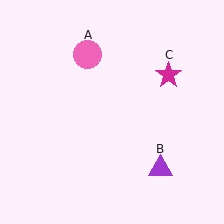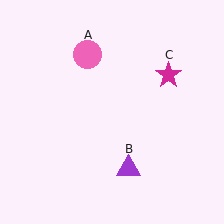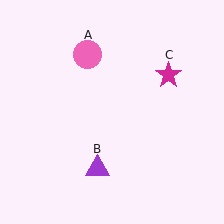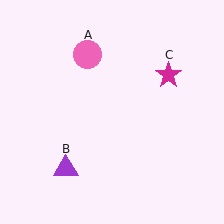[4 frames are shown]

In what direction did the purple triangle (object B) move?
The purple triangle (object B) moved left.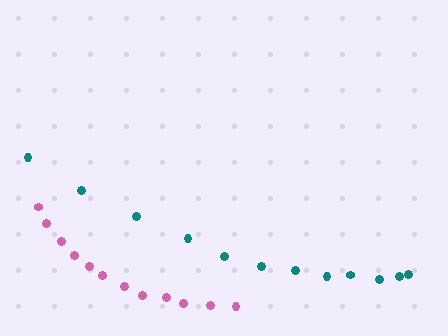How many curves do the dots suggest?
There are 2 distinct paths.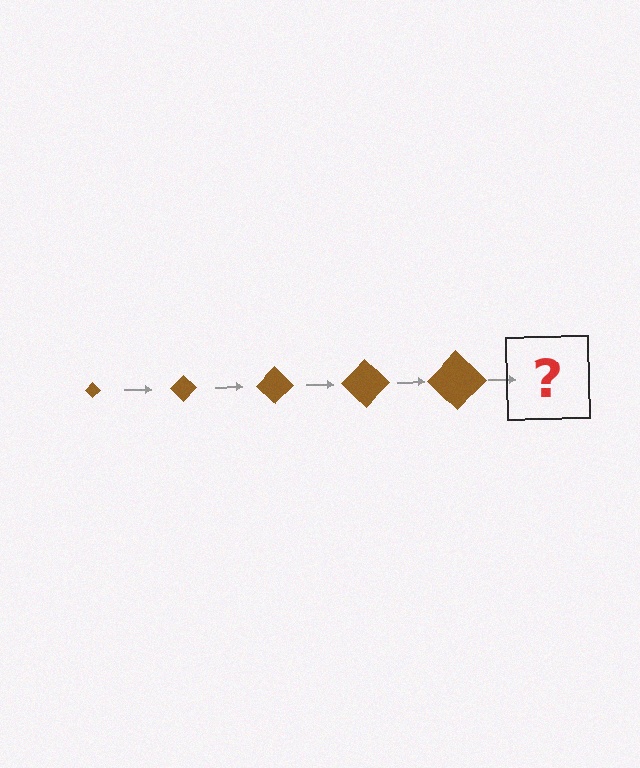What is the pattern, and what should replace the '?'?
The pattern is that the diamond gets progressively larger each step. The '?' should be a brown diamond, larger than the previous one.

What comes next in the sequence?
The next element should be a brown diamond, larger than the previous one.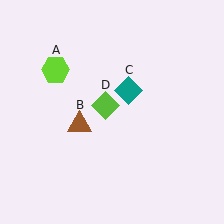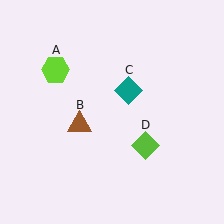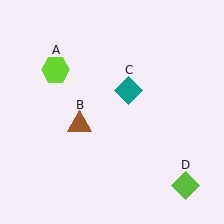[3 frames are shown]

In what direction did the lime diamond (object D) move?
The lime diamond (object D) moved down and to the right.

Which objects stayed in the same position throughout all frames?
Lime hexagon (object A) and brown triangle (object B) and teal diamond (object C) remained stationary.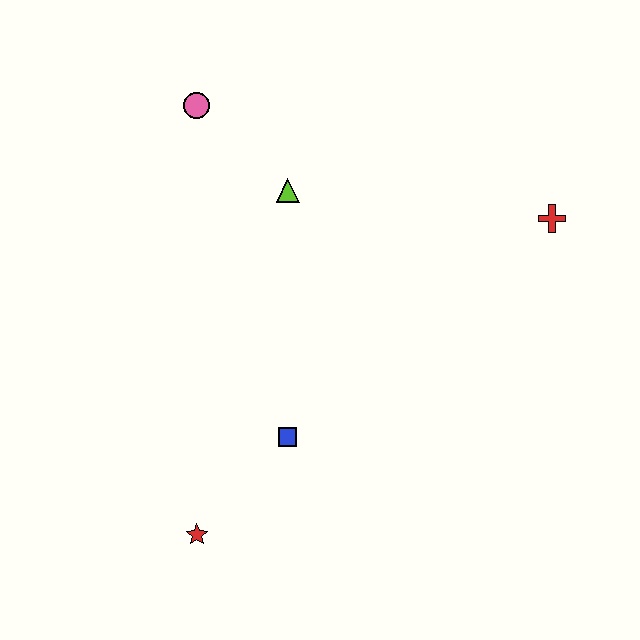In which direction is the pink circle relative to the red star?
The pink circle is above the red star.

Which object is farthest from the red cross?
The red star is farthest from the red cross.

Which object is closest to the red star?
The blue square is closest to the red star.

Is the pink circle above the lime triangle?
Yes